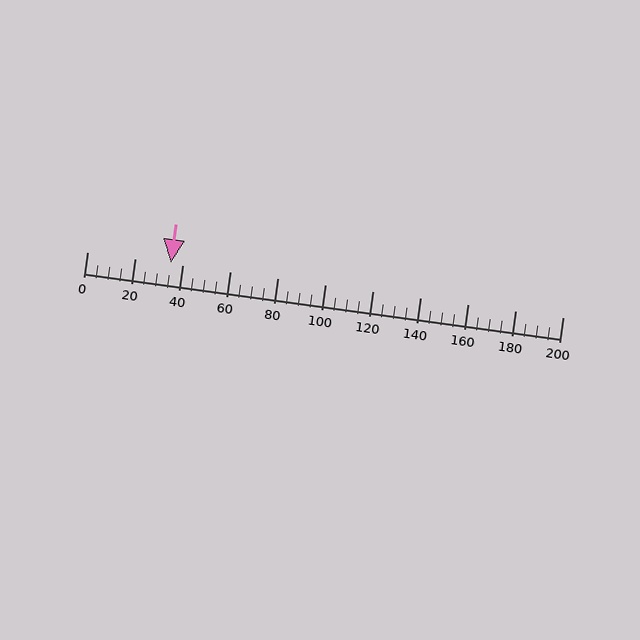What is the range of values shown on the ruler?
The ruler shows values from 0 to 200.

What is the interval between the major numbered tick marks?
The major tick marks are spaced 20 units apart.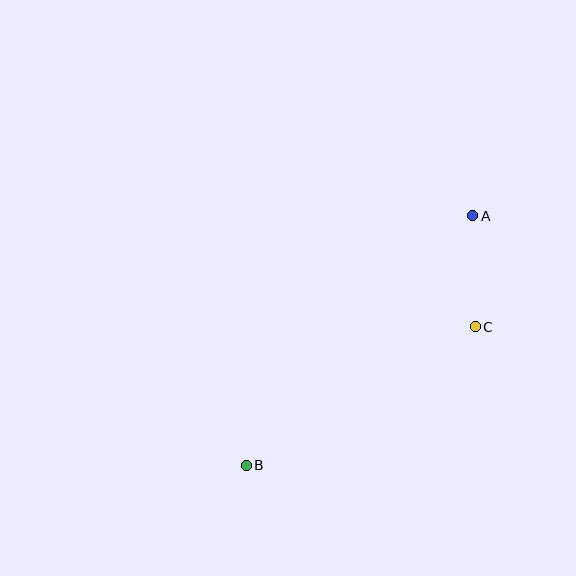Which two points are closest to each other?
Points A and C are closest to each other.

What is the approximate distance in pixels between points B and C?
The distance between B and C is approximately 268 pixels.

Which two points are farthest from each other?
Points A and B are farthest from each other.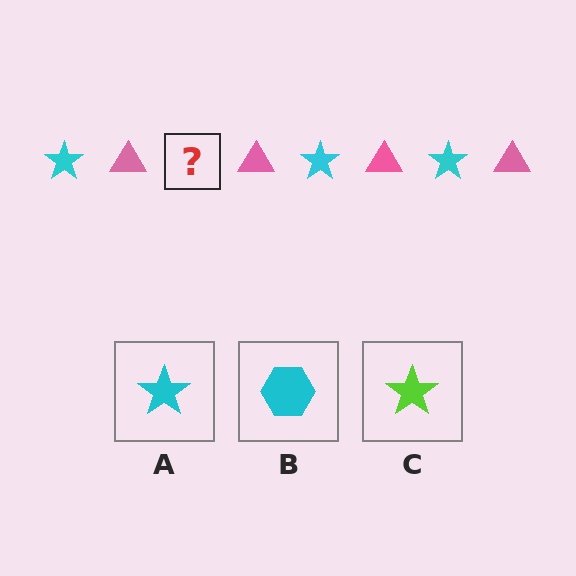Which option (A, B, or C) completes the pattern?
A.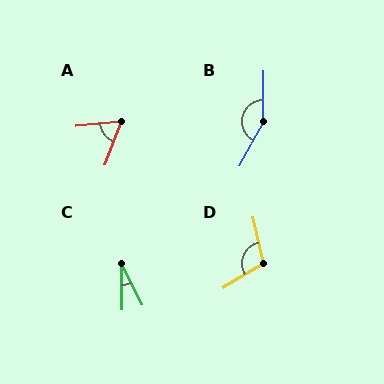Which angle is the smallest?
C, at approximately 26 degrees.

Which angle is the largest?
B, at approximately 152 degrees.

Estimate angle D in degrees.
Approximately 107 degrees.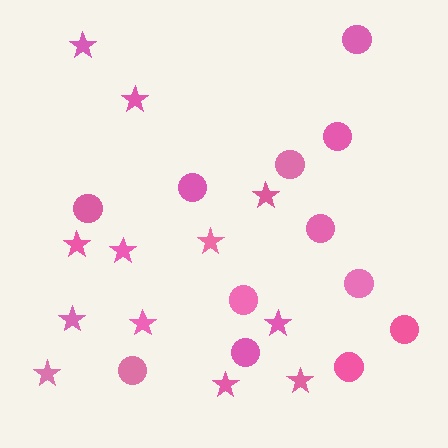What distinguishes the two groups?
There are 2 groups: one group of stars (12) and one group of circles (12).